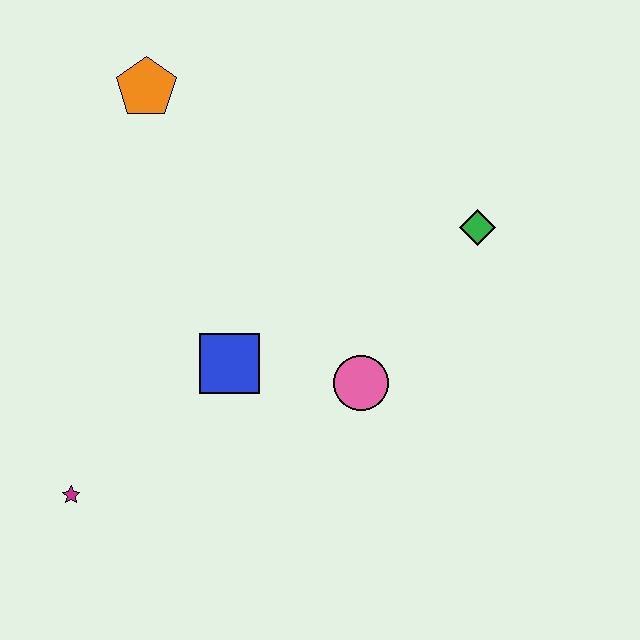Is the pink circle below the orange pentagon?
Yes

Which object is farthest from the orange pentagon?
The magenta star is farthest from the orange pentagon.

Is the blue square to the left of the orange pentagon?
No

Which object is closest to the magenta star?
The blue square is closest to the magenta star.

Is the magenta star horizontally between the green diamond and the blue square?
No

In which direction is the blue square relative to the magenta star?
The blue square is to the right of the magenta star.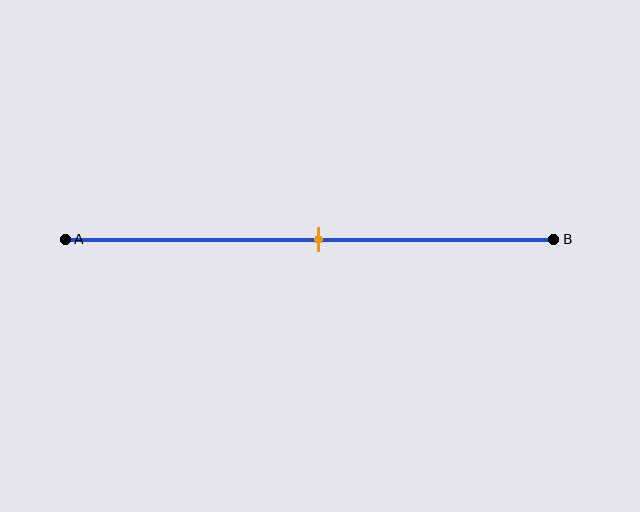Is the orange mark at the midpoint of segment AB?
Yes, the mark is approximately at the midpoint.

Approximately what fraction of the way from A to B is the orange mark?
The orange mark is approximately 50% of the way from A to B.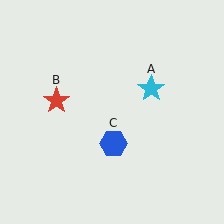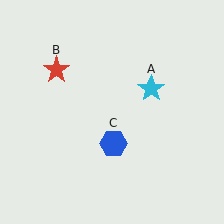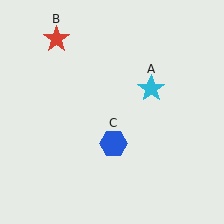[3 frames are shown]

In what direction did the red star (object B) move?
The red star (object B) moved up.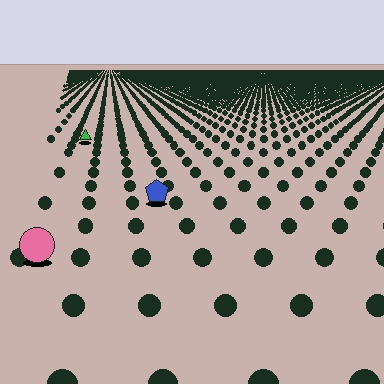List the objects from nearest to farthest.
From nearest to farthest: the pink circle, the blue pentagon, the green triangle.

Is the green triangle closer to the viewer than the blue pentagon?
No. The blue pentagon is closer — you can tell from the texture gradient: the ground texture is coarser near it.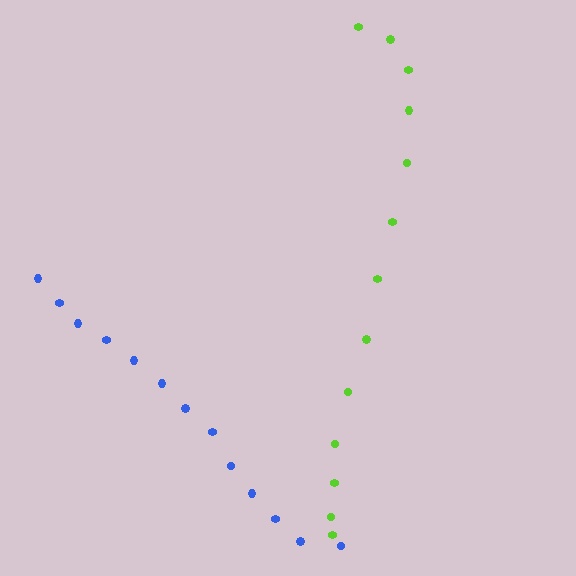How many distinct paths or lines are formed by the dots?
There are 2 distinct paths.